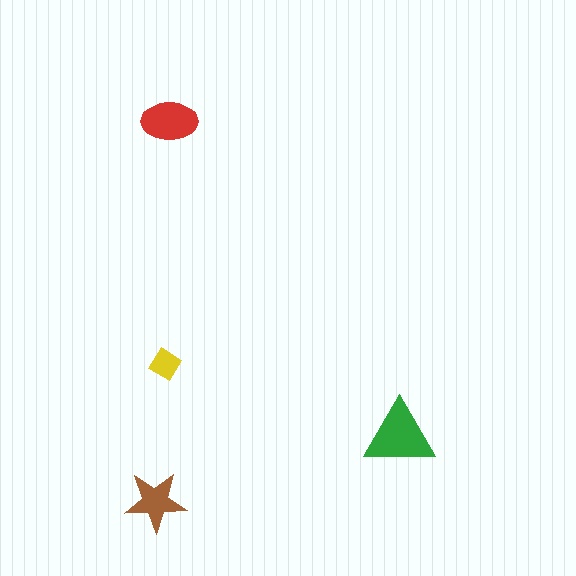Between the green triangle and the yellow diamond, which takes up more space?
The green triangle.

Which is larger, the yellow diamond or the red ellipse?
The red ellipse.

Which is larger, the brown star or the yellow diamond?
The brown star.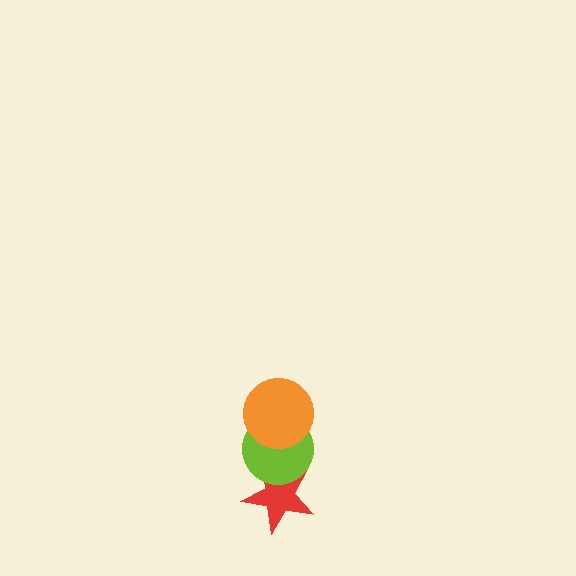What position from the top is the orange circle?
The orange circle is 1st from the top.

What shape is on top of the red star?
The lime circle is on top of the red star.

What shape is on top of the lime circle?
The orange circle is on top of the lime circle.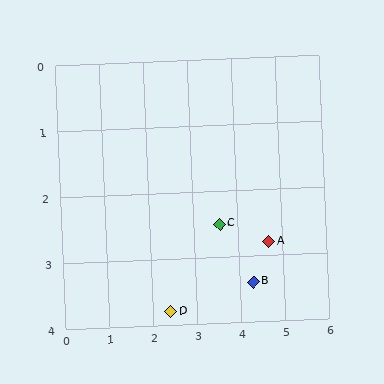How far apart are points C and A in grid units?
Points C and A are about 1.1 grid units apart.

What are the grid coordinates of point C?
Point C is at approximately (3.6, 2.5).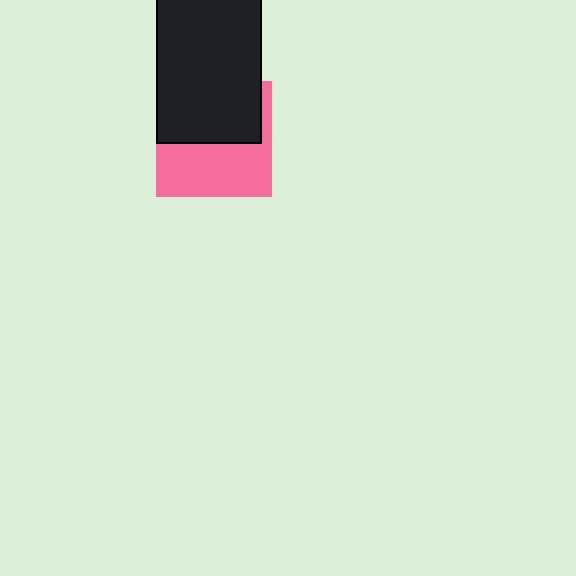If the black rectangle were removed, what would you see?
You would see the complete pink square.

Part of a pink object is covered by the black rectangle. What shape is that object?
It is a square.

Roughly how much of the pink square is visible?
About half of it is visible (roughly 51%).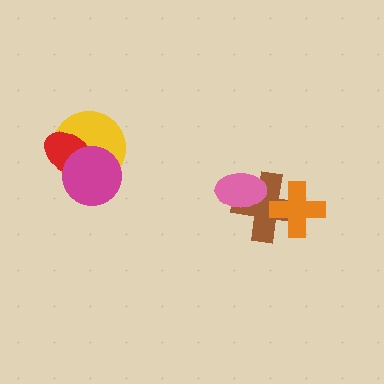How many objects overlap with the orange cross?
1 object overlaps with the orange cross.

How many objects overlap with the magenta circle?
2 objects overlap with the magenta circle.